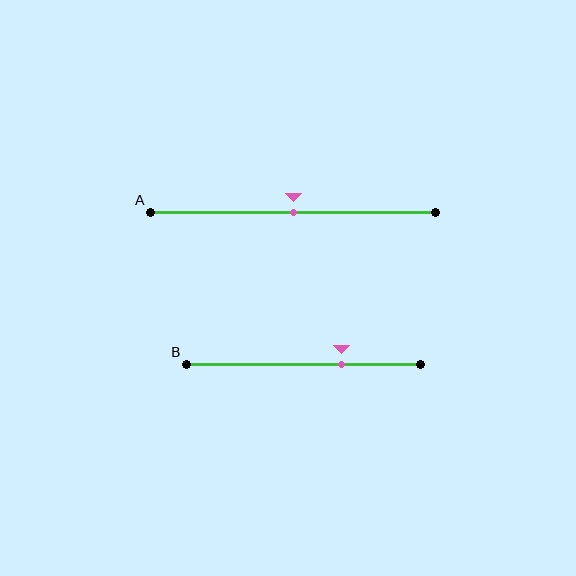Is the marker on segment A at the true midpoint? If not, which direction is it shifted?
Yes, the marker on segment A is at the true midpoint.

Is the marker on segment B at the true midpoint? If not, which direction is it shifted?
No, the marker on segment B is shifted to the right by about 16% of the segment length.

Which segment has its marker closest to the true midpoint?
Segment A has its marker closest to the true midpoint.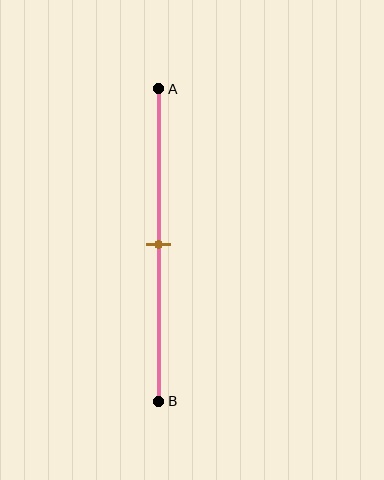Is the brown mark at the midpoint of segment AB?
Yes, the mark is approximately at the midpoint.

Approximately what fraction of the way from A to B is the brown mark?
The brown mark is approximately 50% of the way from A to B.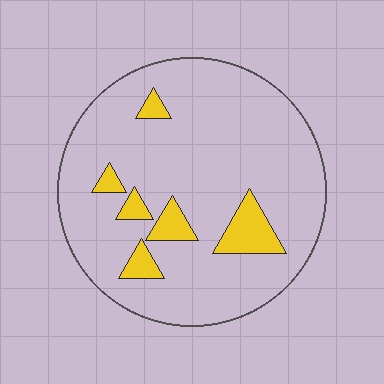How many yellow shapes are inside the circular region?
6.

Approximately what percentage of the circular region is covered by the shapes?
Approximately 10%.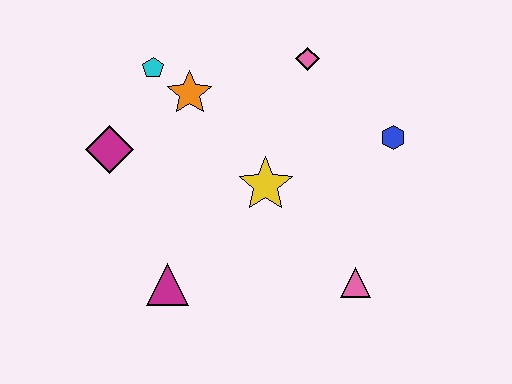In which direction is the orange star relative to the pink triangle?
The orange star is above the pink triangle.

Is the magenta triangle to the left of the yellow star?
Yes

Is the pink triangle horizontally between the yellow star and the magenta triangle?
No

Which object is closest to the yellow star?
The orange star is closest to the yellow star.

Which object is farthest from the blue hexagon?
The magenta diamond is farthest from the blue hexagon.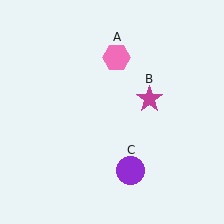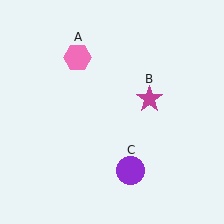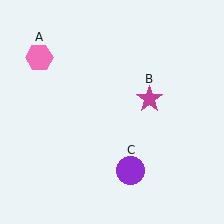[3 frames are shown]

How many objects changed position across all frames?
1 object changed position: pink hexagon (object A).